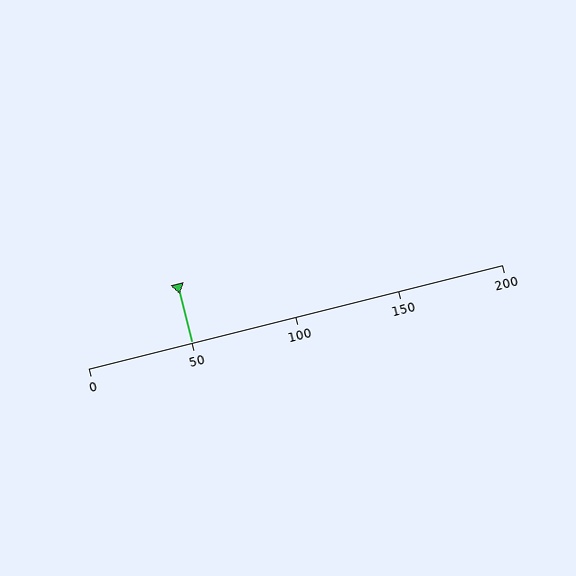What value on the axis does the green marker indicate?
The marker indicates approximately 50.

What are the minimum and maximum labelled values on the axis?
The axis runs from 0 to 200.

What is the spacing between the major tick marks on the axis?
The major ticks are spaced 50 apart.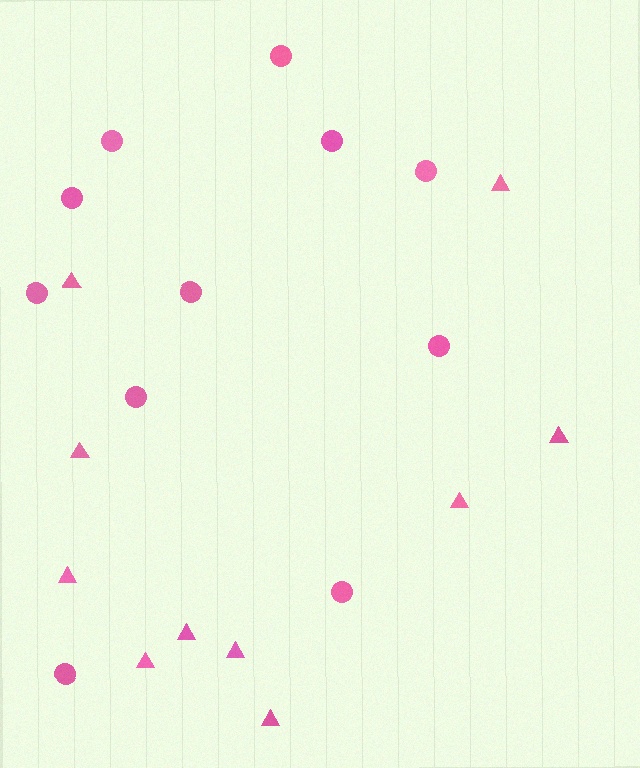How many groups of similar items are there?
There are 2 groups: one group of circles (11) and one group of triangles (10).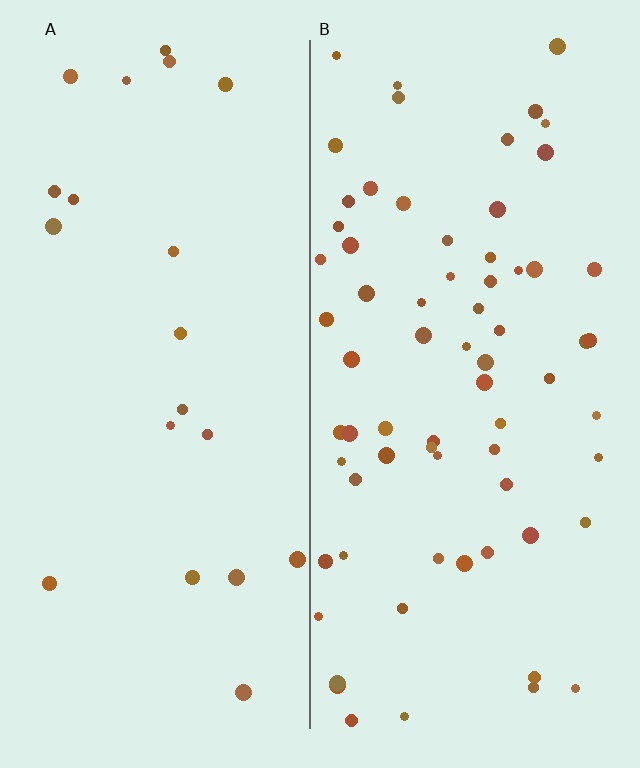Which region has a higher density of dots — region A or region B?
B (the right).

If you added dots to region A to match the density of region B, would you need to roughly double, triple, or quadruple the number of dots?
Approximately triple.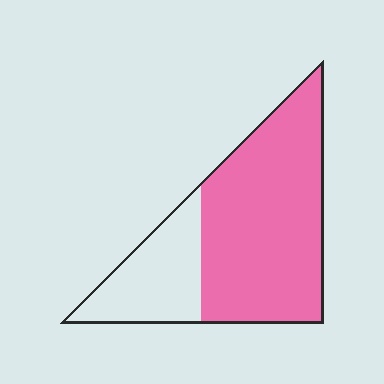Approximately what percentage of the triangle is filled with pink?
Approximately 70%.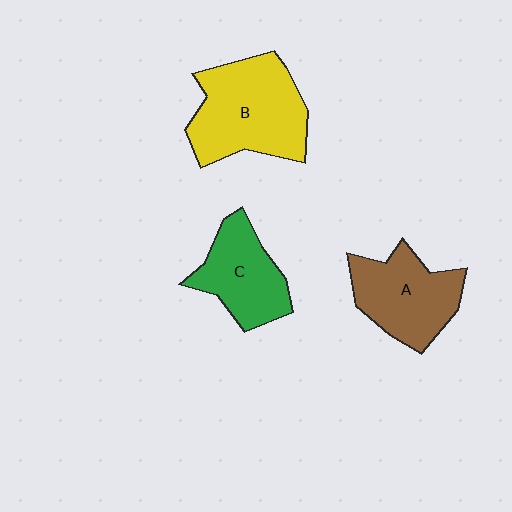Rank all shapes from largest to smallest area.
From largest to smallest: B (yellow), A (brown), C (green).